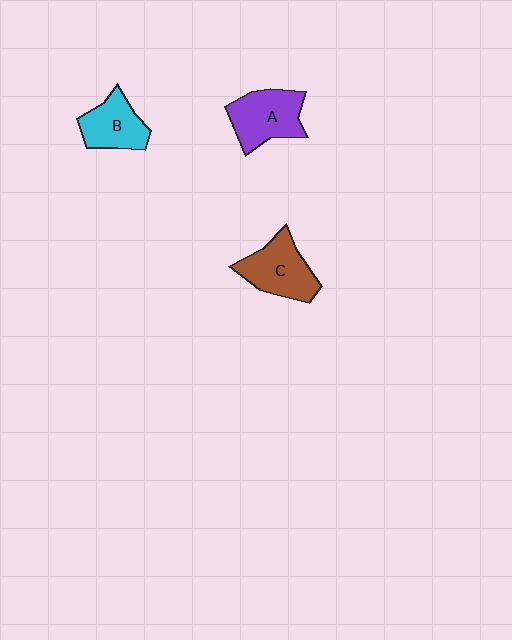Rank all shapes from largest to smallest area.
From largest to smallest: A (purple), C (brown), B (cyan).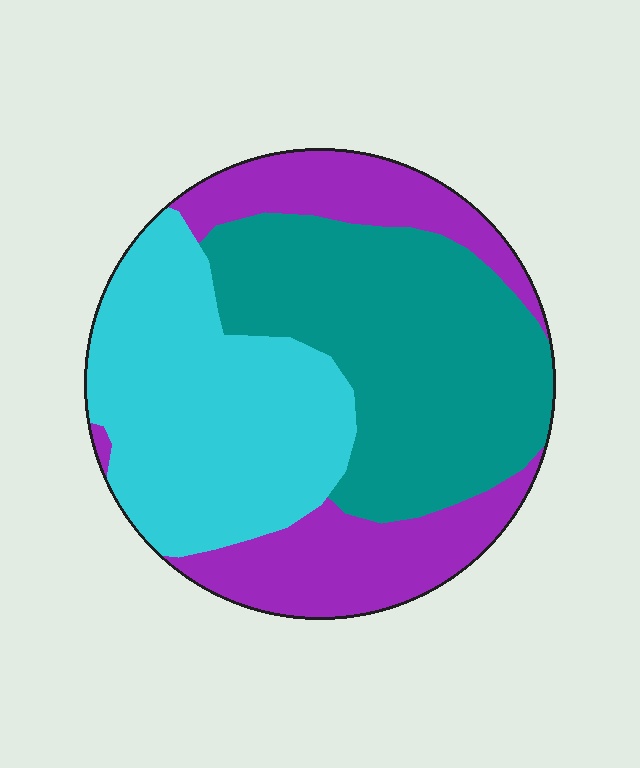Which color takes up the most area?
Teal, at roughly 40%.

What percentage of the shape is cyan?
Cyan takes up between a quarter and a half of the shape.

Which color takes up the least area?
Purple, at roughly 30%.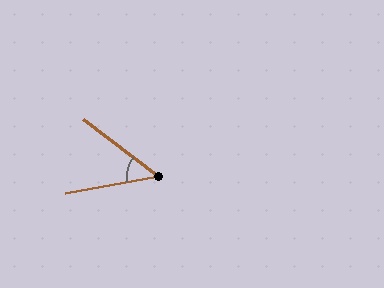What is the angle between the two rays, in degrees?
Approximately 47 degrees.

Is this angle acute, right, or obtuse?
It is acute.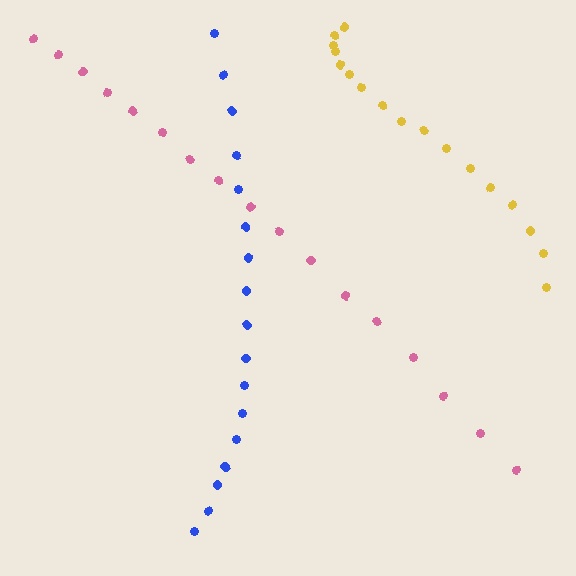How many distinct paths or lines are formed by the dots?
There are 3 distinct paths.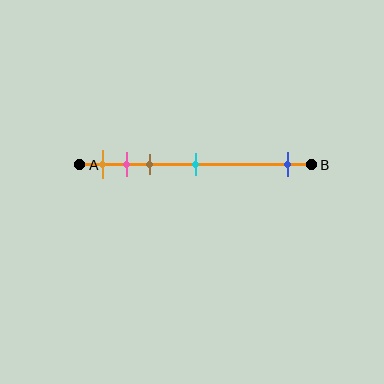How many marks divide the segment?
There are 5 marks dividing the segment.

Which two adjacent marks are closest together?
The pink and brown marks are the closest adjacent pair.